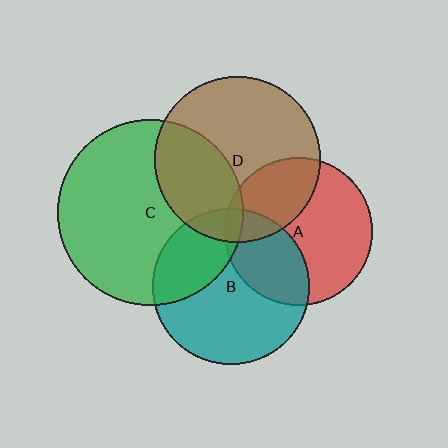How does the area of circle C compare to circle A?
Approximately 1.6 times.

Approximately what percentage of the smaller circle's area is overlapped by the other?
Approximately 35%.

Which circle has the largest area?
Circle C (green).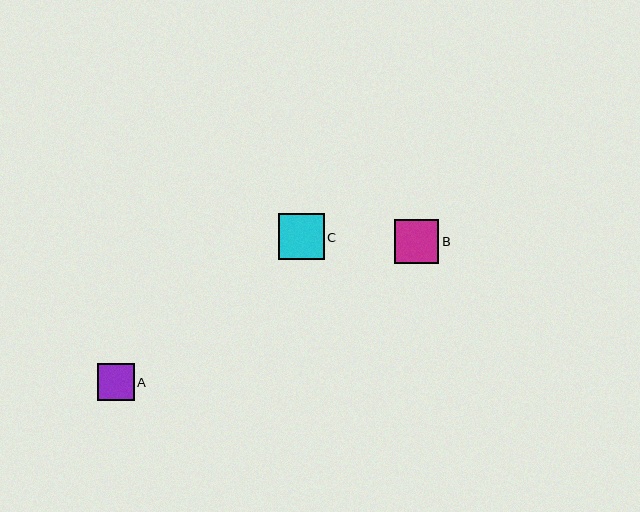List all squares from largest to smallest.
From largest to smallest: C, B, A.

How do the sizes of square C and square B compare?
Square C and square B are approximately the same size.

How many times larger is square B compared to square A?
Square B is approximately 1.2 times the size of square A.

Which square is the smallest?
Square A is the smallest with a size of approximately 37 pixels.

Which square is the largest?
Square C is the largest with a size of approximately 46 pixels.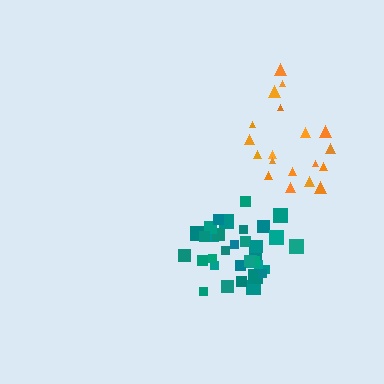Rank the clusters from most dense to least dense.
teal, orange.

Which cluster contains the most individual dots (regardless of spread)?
Teal (35).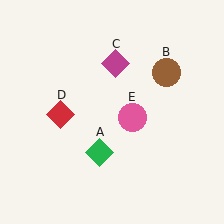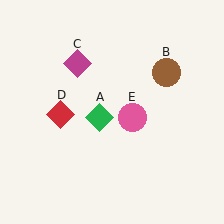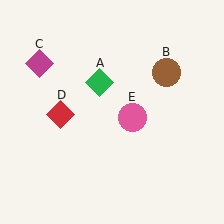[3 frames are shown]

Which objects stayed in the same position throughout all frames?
Brown circle (object B) and red diamond (object D) and pink circle (object E) remained stationary.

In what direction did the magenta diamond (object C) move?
The magenta diamond (object C) moved left.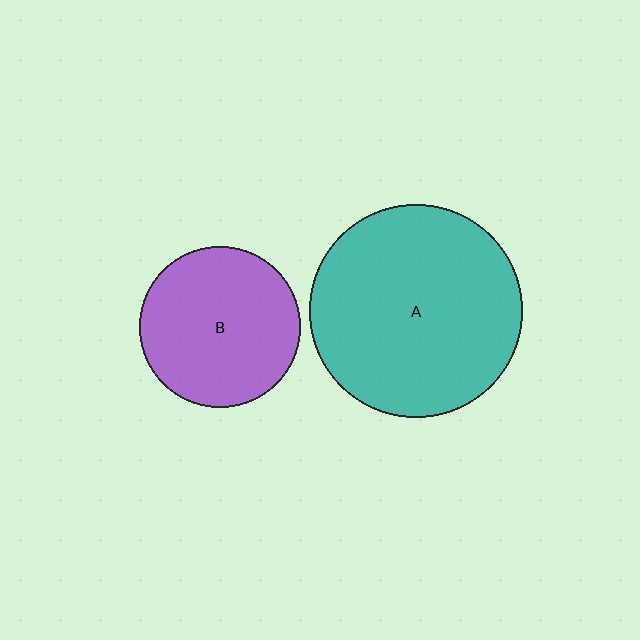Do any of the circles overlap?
No, none of the circles overlap.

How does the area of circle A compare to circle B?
Approximately 1.7 times.